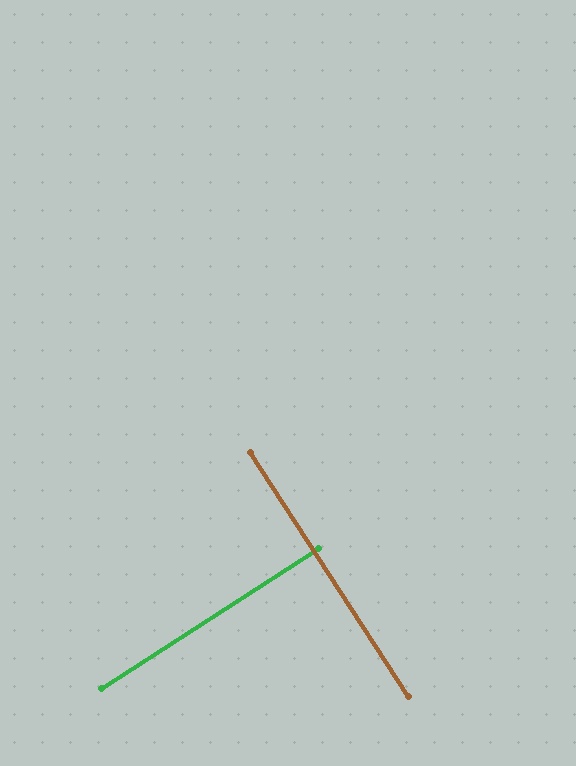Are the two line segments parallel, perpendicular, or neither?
Perpendicular — they meet at approximately 90°.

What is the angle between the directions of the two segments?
Approximately 90 degrees.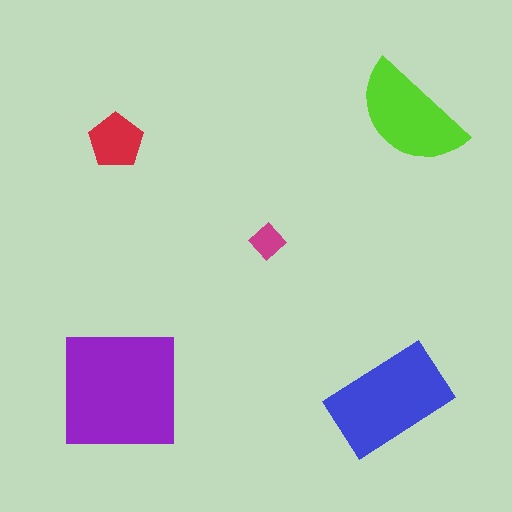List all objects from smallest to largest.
The magenta diamond, the red pentagon, the lime semicircle, the blue rectangle, the purple square.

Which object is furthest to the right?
The lime semicircle is rightmost.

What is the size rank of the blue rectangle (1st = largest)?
2nd.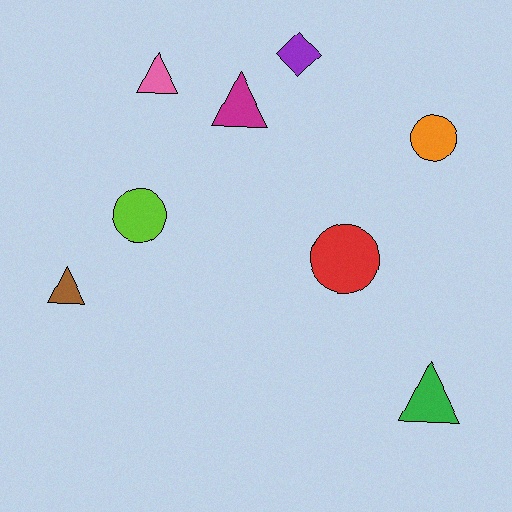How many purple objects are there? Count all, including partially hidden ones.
There is 1 purple object.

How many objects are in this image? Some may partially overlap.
There are 8 objects.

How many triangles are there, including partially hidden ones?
There are 4 triangles.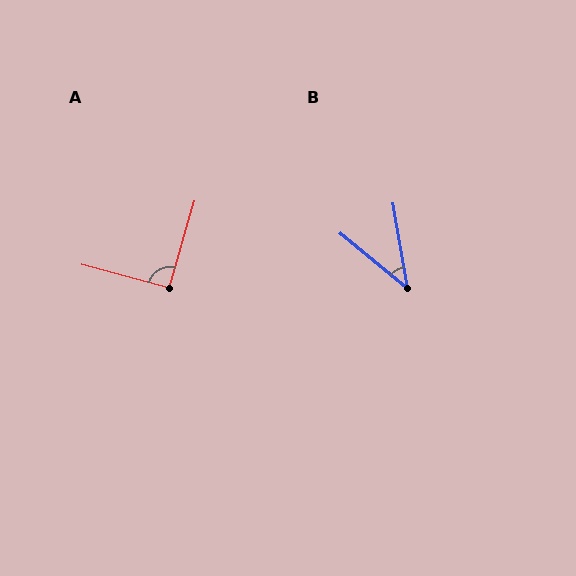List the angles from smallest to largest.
B (41°), A (91°).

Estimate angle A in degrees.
Approximately 91 degrees.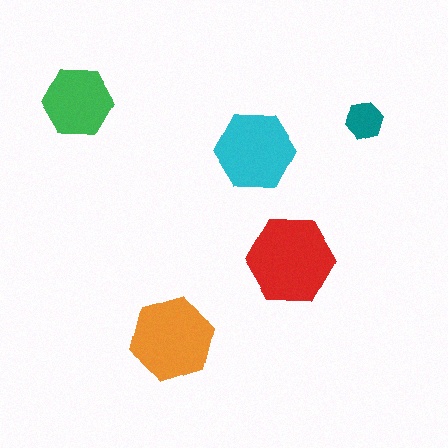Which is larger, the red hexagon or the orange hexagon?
The red one.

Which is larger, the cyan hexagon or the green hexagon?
The cyan one.